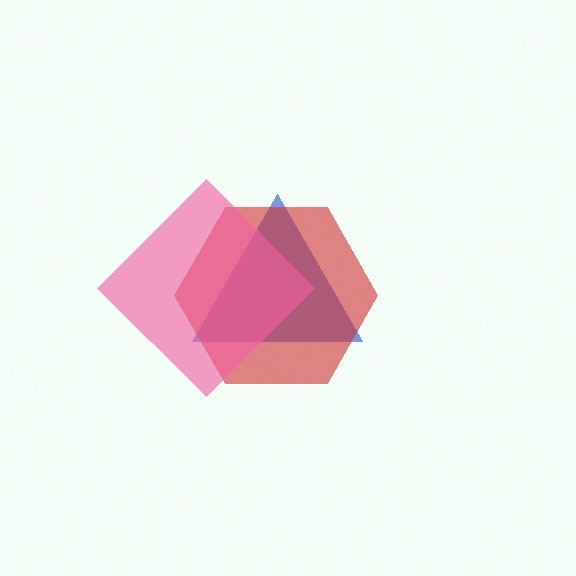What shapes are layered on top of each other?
The layered shapes are: a blue triangle, a red hexagon, a pink diamond.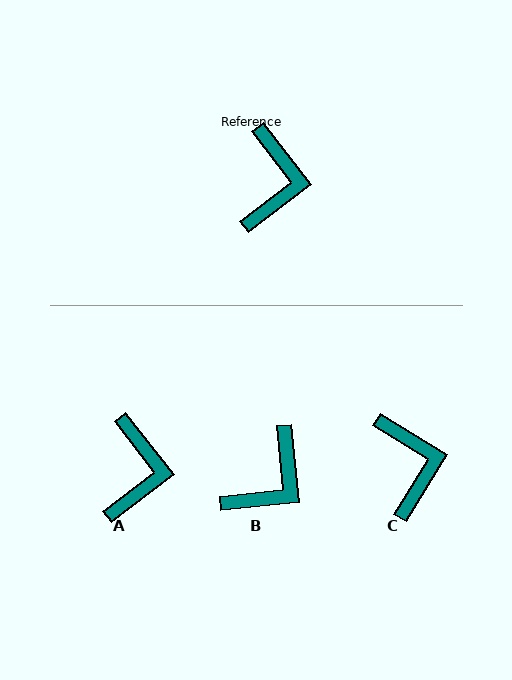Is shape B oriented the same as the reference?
No, it is off by about 32 degrees.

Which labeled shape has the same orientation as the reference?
A.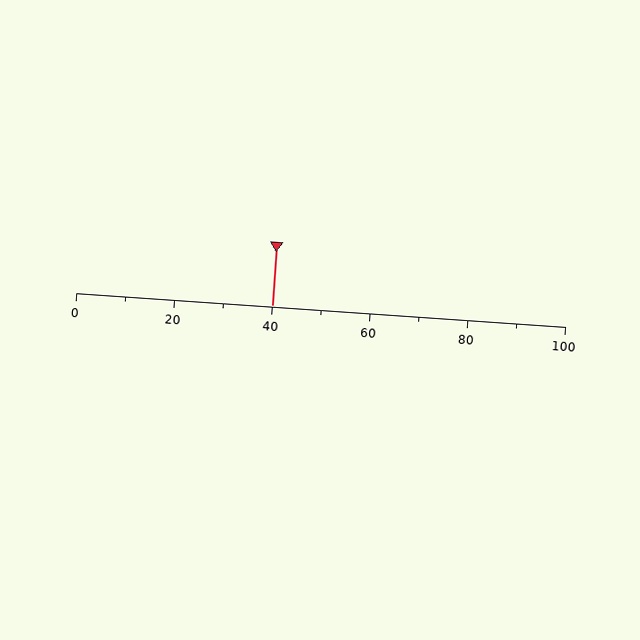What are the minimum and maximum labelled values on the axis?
The axis runs from 0 to 100.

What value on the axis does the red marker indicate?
The marker indicates approximately 40.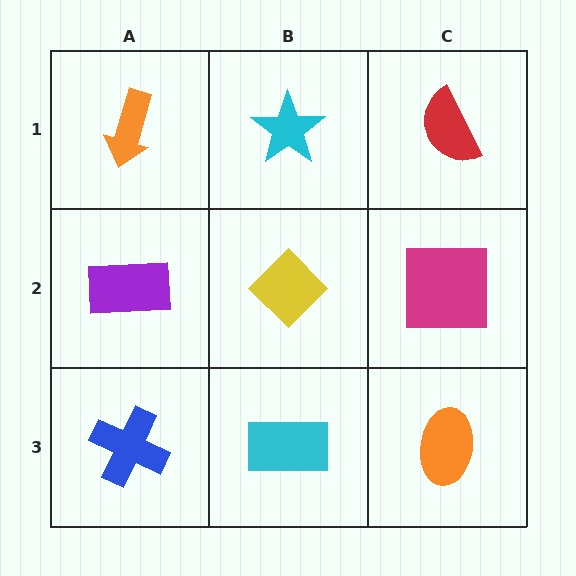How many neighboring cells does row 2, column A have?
3.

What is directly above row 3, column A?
A purple rectangle.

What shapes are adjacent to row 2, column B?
A cyan star (row 1, column B), a cyan rectangle (row 3, column B), a purple rectangle (row 2, column A), a magenta square (row 2, column C).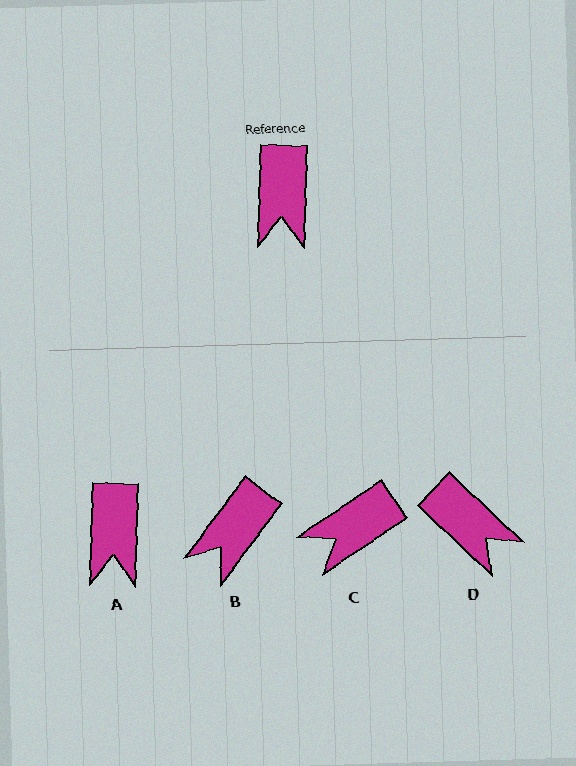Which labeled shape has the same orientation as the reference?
A.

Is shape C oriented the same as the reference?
No, it is off by about 54 degrees.